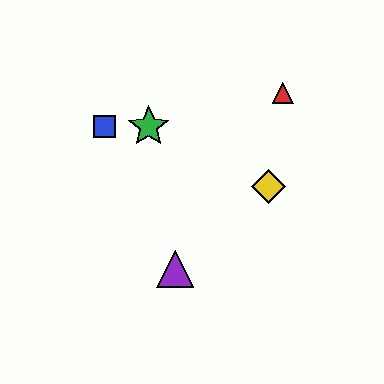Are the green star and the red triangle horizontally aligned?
No, the green star is at y≈127 and the red triangle is at y≈93.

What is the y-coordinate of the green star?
The green star is at y≈127.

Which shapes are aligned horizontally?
The blue square, the green star are aligned horizontally.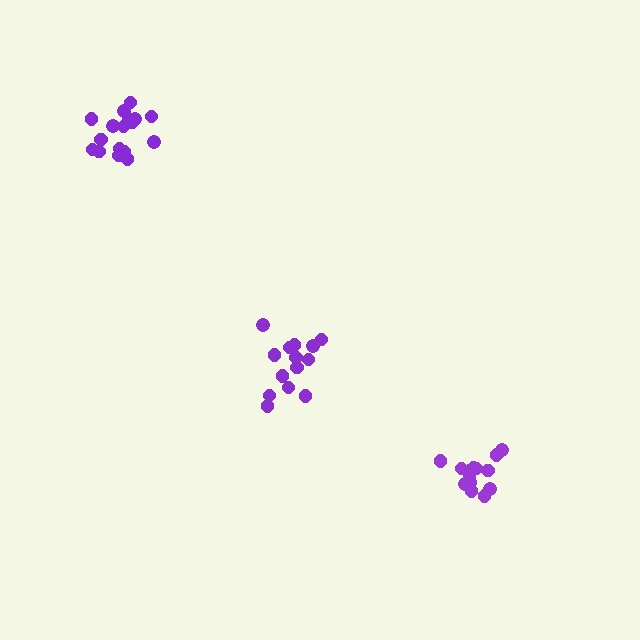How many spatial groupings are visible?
There are 3 spatial groupings.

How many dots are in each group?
Group 1: 14 dots, Group 2: 14 dots, Group 3: 18 dots (46 total).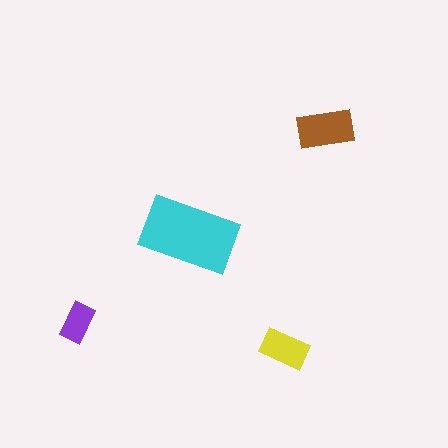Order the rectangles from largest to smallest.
the cyan one, the brown one, the yellow one, the purple one.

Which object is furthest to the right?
The brown rectangle is rightmost.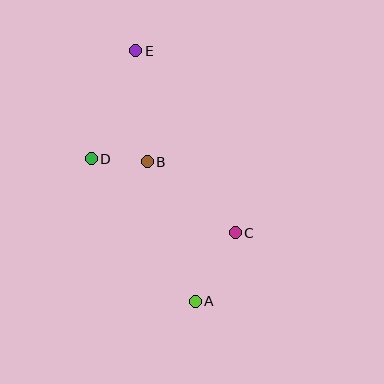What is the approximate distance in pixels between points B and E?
The distance between B and E is approximately 112 pixels.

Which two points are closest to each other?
Points B and D are closest to each other.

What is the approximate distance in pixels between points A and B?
The distance between A and B is approximately 147 pixels.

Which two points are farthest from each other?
Points A and E are farthest from each other.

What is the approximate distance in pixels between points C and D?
The distance between C and D is approximately 162 pixels.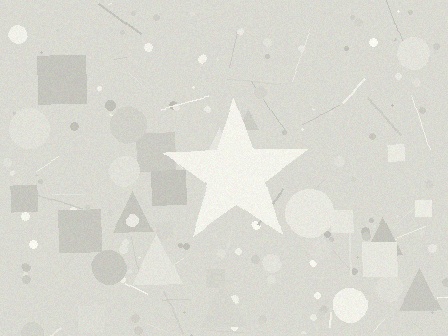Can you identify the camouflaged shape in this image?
The camouflaged shape is a star.